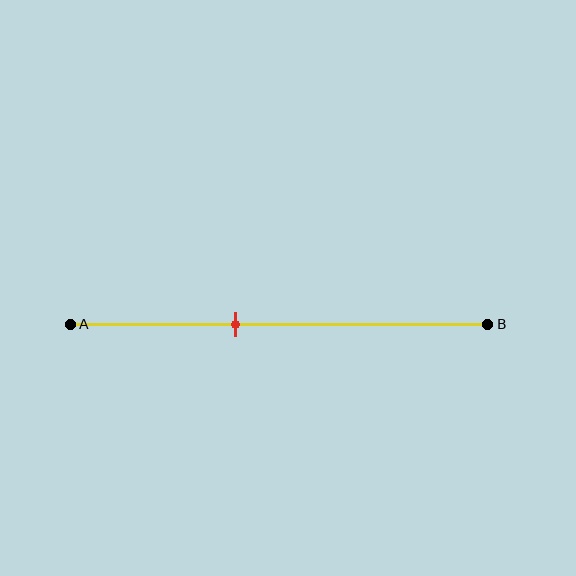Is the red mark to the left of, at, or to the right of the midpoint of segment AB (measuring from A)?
The red mark is to the left of the midpoint of segment AB.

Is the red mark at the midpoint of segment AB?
No, the mark is at about 40% from A, not at the 50% midpoint.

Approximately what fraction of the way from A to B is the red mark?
The red mark is approximately 40% of the way from A to B.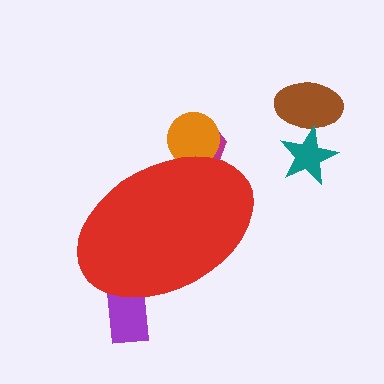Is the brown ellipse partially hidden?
No, the brown ellipse is fully visible.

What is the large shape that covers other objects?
A red ellipse.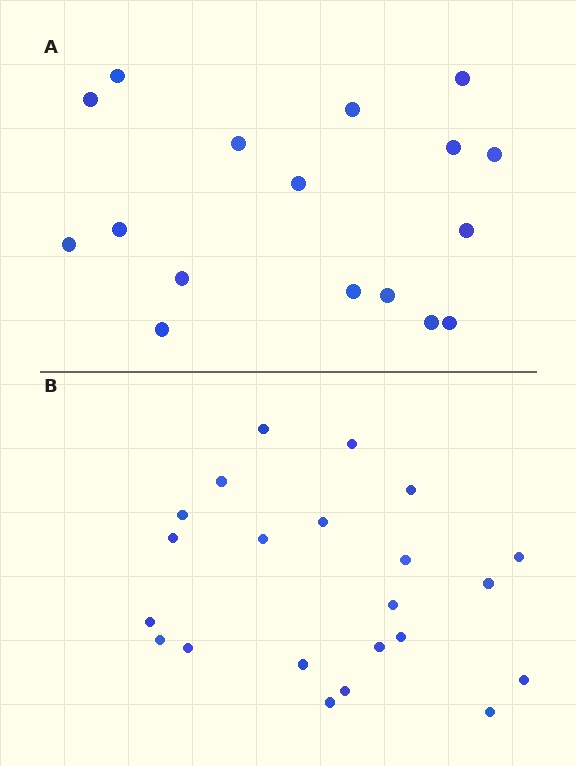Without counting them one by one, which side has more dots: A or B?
Region B (the bottom region) has more dots.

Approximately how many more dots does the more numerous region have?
Region B has about 5 more dots than region A.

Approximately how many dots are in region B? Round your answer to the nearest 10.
About 20 dots. (The exact count is 22, which rounds to 20.)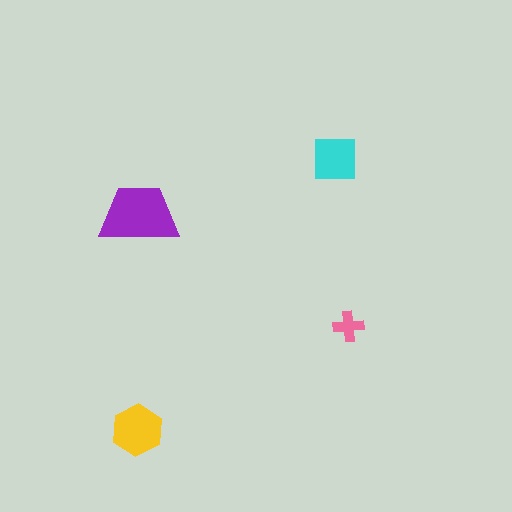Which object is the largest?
The purple trapezoid.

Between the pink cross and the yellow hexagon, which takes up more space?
The yellow hexagon.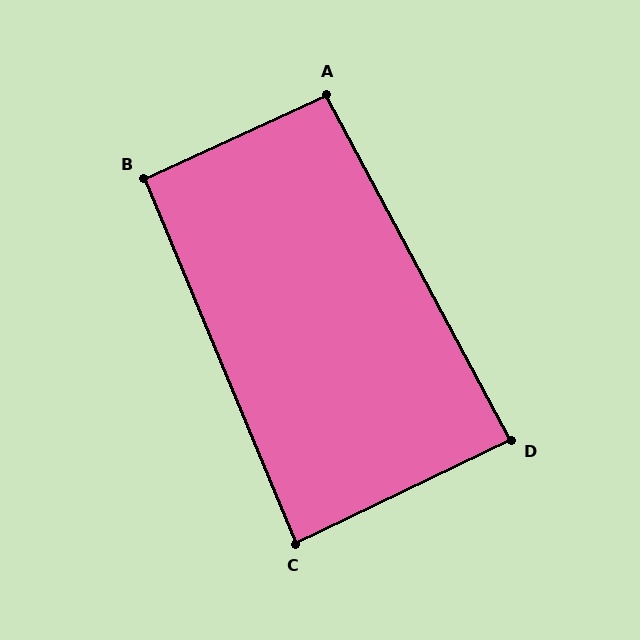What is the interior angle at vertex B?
Approximately 92 degrees (approximately right).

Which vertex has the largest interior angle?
A, at approximately 93 degrees.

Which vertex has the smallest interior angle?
C, at approximately 87 degrees.